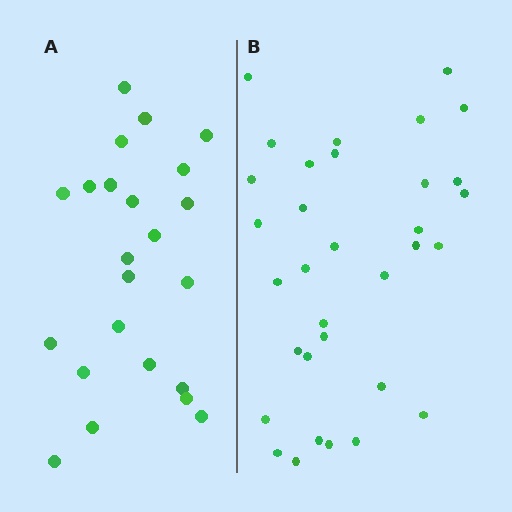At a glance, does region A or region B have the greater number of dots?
Region B (the right region) has more dots.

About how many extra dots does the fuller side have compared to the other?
Region B has roughly 10 or so more dots than region A.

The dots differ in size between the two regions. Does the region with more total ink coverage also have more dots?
No. Region A has more total ink coverage because its dots are larger, but region B actually contains more individual dots. Total area can be misleading — the number of items is what matters here.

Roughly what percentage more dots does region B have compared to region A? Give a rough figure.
About 45% more.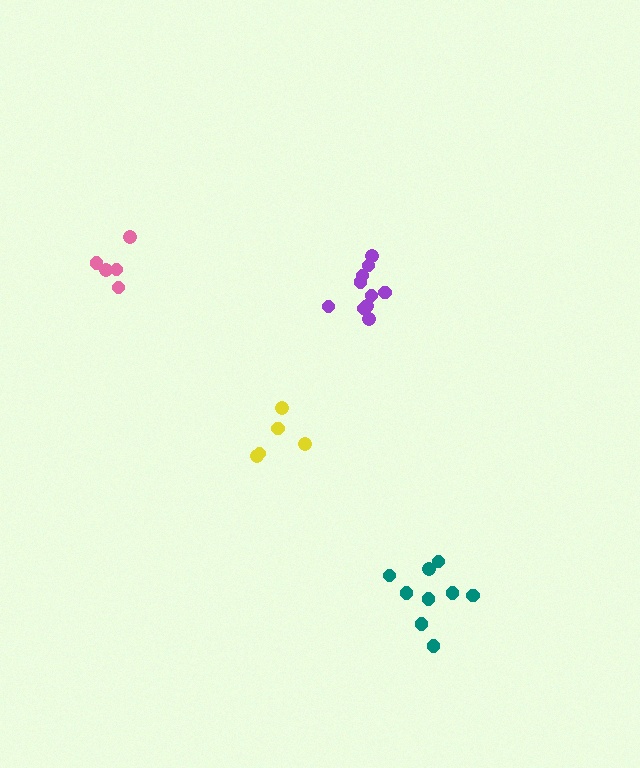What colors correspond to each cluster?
The clusters are colored: pink, yellow, teal, purple.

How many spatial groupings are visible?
There are 4 spatial groupings.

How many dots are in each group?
Group 1: 5 dots, Group 2: 5 dots, Group 3: 9 dots, Group 4: 10 dots (29 total).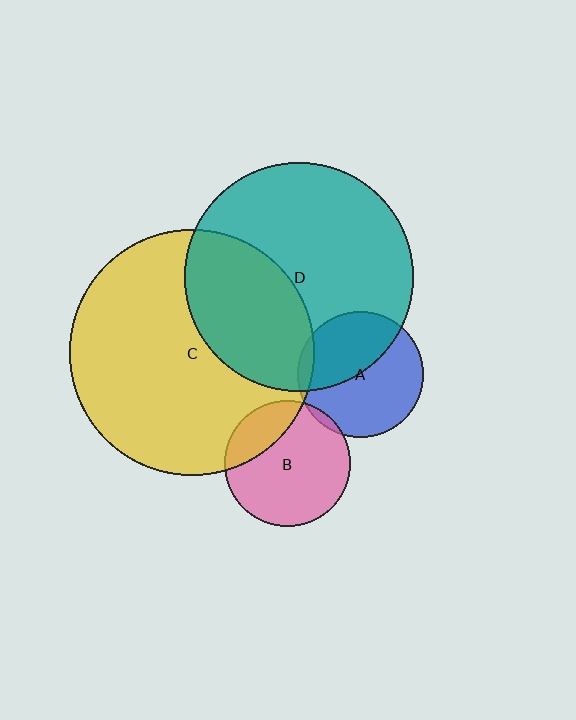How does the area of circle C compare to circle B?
Approximately 3.8 times.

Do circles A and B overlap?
Yes.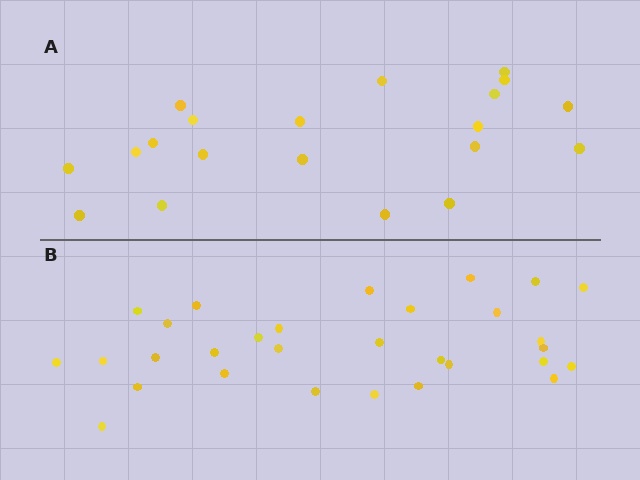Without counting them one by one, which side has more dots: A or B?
Region B (the bottom region) has more dots.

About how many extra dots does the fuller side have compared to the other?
Region B has roughly 10 or so more dots than region A.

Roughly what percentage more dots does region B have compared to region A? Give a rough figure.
About 50% more.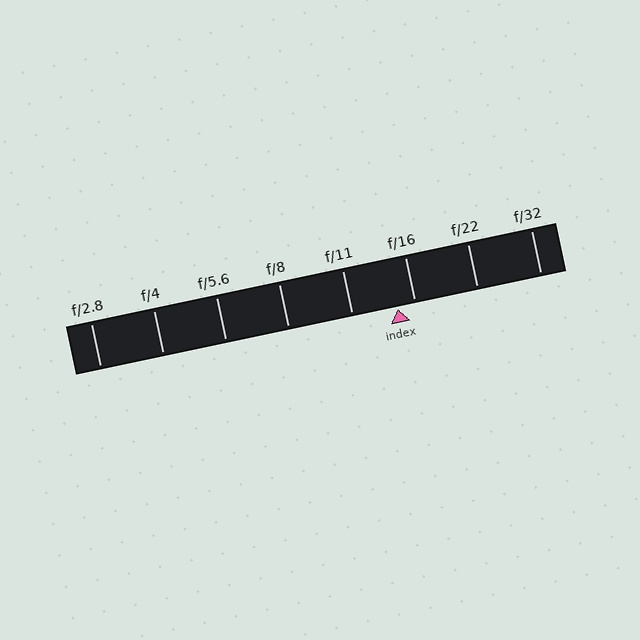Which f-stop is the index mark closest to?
The index mark is closest to f/16.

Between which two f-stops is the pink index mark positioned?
The index mark is between f/11 and f/16.